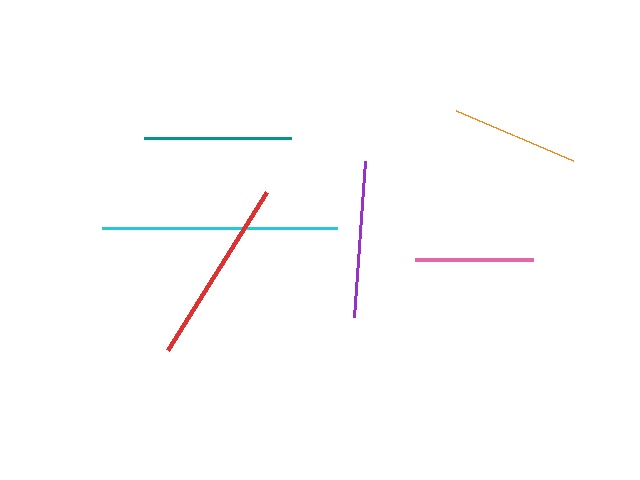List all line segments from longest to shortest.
From longest to shortest: cyan, red, purple, teal, orange, pink.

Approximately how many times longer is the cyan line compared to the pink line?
The cyan line is approximately 2.0 times the length of the pink line.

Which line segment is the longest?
The cyan line is the longest at approximately 234 pixels.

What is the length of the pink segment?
The pink segment is approximately 117 pixels long.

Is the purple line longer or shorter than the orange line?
The purple line is longer than the orange line.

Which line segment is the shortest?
The pink line is the shortest at approximately 117 pixels.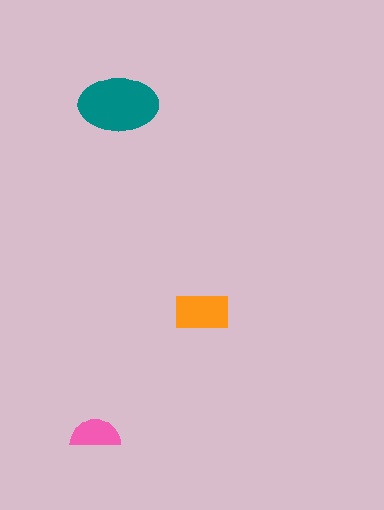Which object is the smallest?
The pink semicircle.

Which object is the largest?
The teal ellipse.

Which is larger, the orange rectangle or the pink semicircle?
The orange rectangle.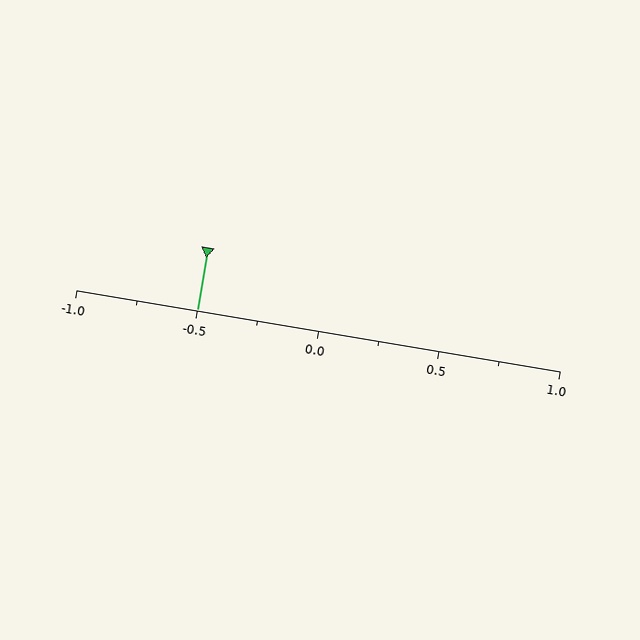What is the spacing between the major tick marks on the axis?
The major ticks are spaced 0.5 apart.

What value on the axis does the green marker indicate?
The marker indicates approximately -0.5.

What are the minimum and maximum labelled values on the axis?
The axis runs from -1.0 to 1.0.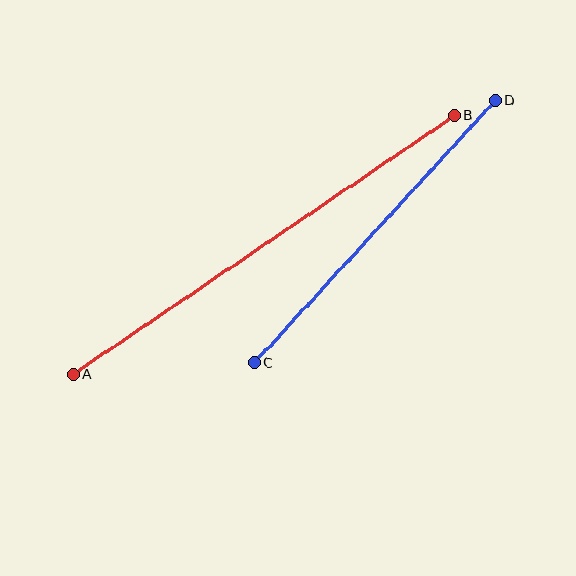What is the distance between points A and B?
The distance is approximately 461 pixels.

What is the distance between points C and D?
The distance is approximately 356 pixels.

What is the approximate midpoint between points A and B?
The midpoint is at approximately (264, 245) pixels.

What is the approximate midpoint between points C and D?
The midpoint is at approximately (375, 231) pixels.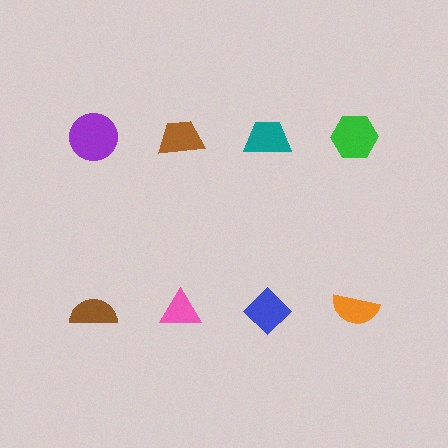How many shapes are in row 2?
4 shapes.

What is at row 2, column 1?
A brown semicircle.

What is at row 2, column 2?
A pink triangle.